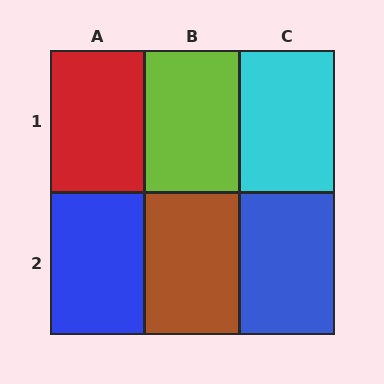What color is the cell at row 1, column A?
Red.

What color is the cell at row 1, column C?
Cyan.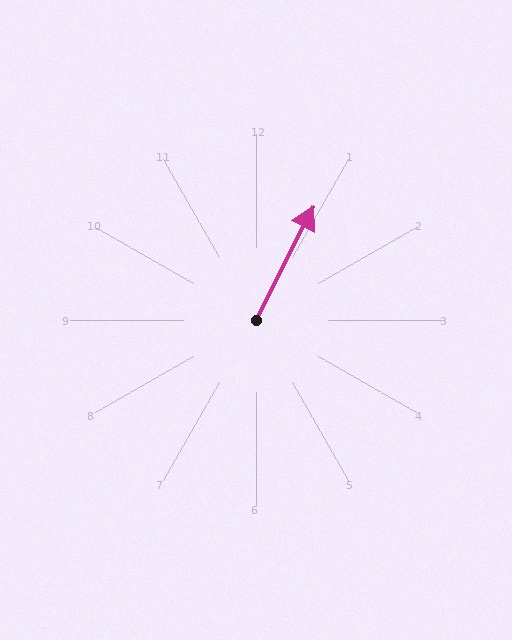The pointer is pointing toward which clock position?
Roughly 1 o'clock.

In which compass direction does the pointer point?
Northeast.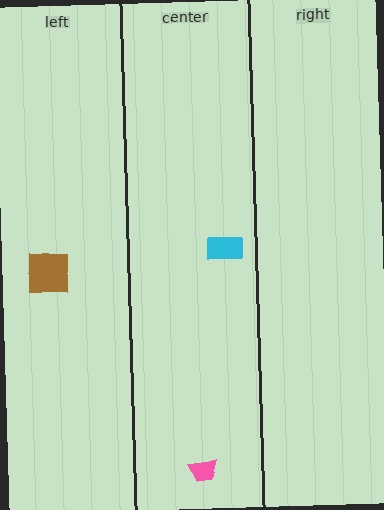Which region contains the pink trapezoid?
The center region.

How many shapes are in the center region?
2.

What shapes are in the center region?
The cyan rectangle, the pink trapezoid.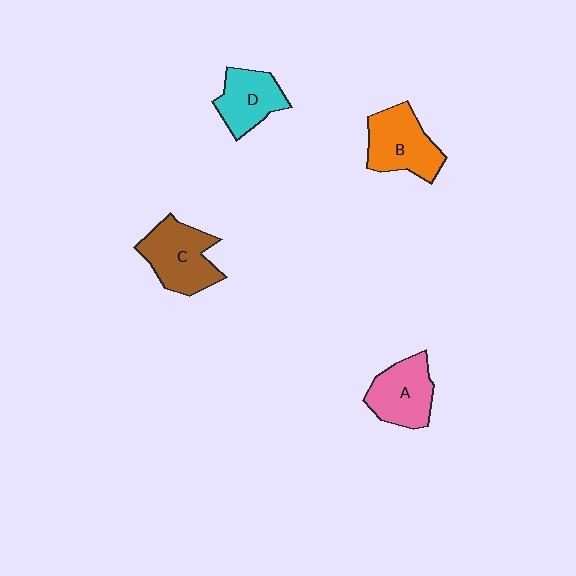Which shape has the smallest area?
Shape D (cyan).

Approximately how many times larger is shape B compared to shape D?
Approximately 1.2 times.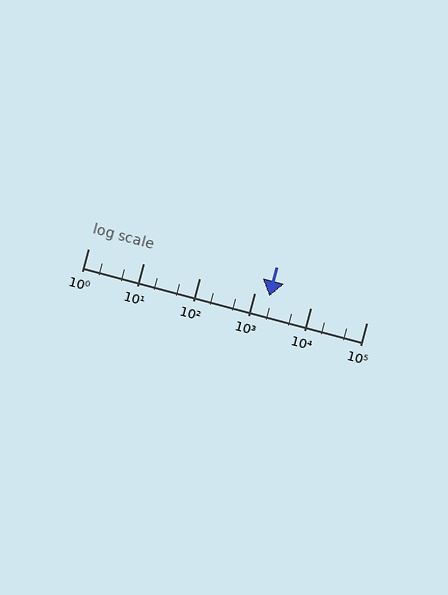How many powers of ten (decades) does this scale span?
The scale spans 5 decades, from 1 to 100000.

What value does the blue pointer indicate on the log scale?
The pointer indicates approximately 1800.